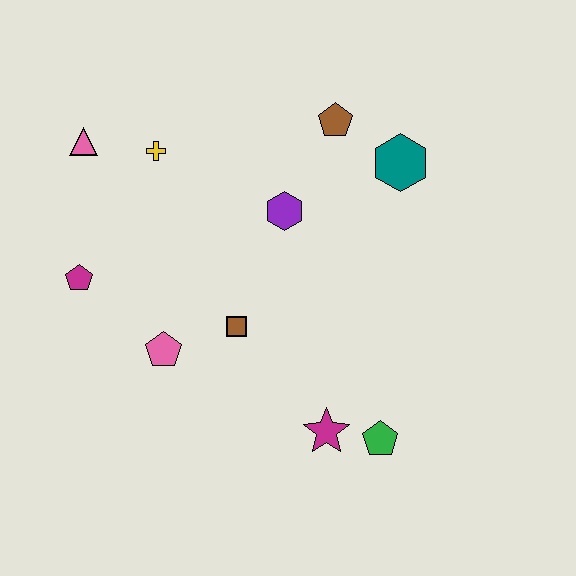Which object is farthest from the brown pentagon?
The green pentagon is farthest from the brown pentagon.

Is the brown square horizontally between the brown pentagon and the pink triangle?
Yes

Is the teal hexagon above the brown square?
Yes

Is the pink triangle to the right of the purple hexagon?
No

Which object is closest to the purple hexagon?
The brown pentagon is closest to the purple hexagon.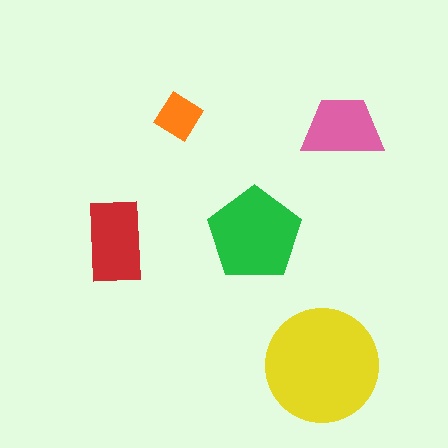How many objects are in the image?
There are 5 objects in the image.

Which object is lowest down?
The yellow circle is bottommost.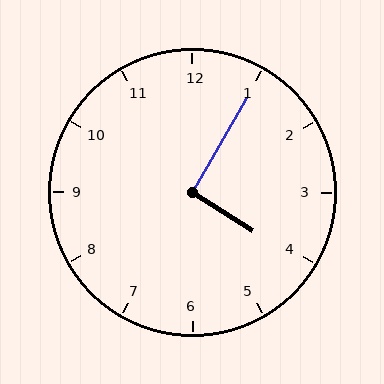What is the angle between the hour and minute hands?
Approximately 92 degrees.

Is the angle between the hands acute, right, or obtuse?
It is right.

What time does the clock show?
4:05.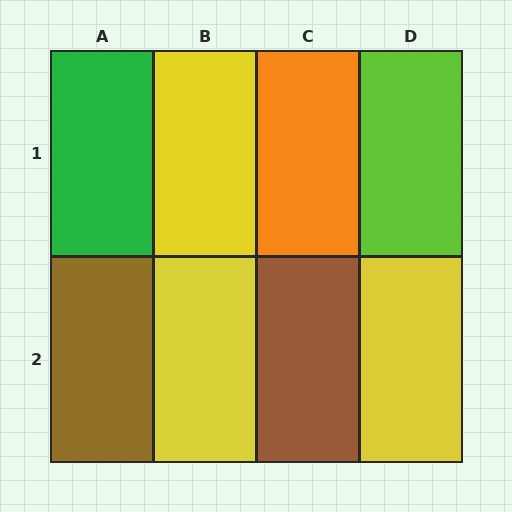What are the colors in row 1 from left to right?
Green, yellow, orange, lime.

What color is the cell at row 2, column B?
Yellow.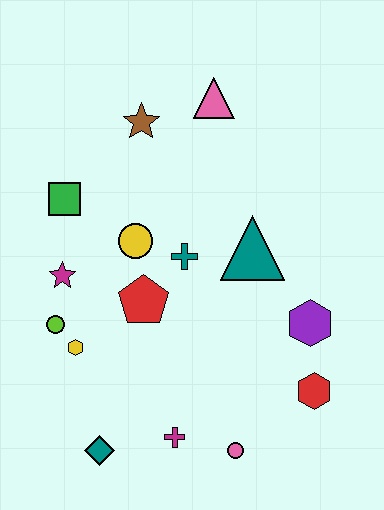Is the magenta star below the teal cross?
Yes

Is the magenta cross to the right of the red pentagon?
Yes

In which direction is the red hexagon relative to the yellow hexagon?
The red hexagon is to the right of the yellow hexagon.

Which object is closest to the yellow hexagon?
The lime circle is closest to the yellow hexagon.